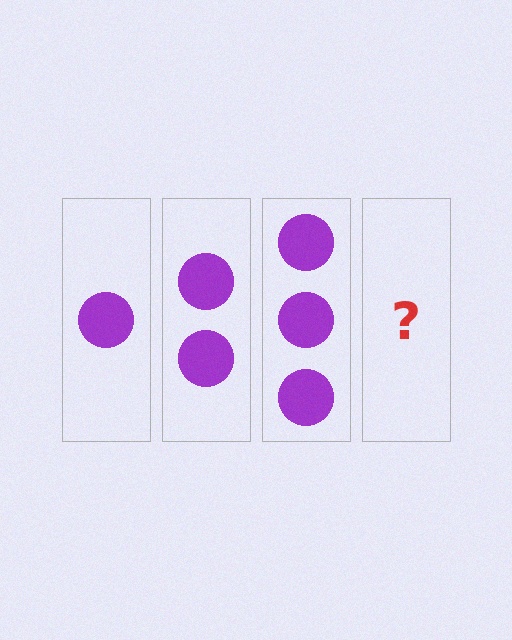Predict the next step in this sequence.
The next step is 4 circles.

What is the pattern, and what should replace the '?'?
The pattern is that each step adds one more circle. The '?' should be 4 circles.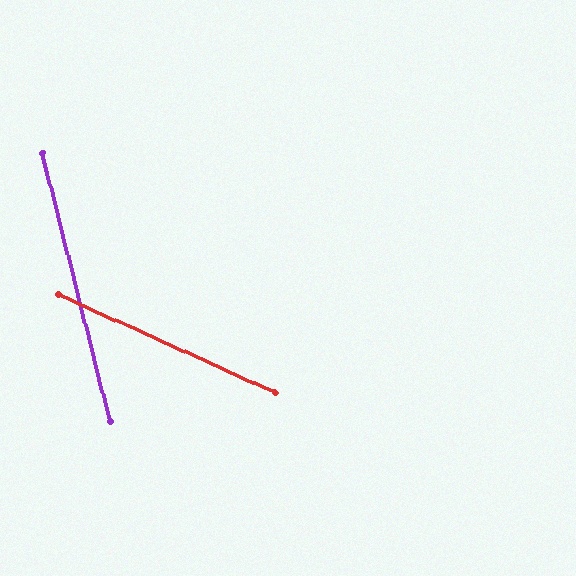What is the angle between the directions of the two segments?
Approximately 51 degrees.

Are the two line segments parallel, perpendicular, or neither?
Neither parallel nor perpendicular — they differ by about 51°.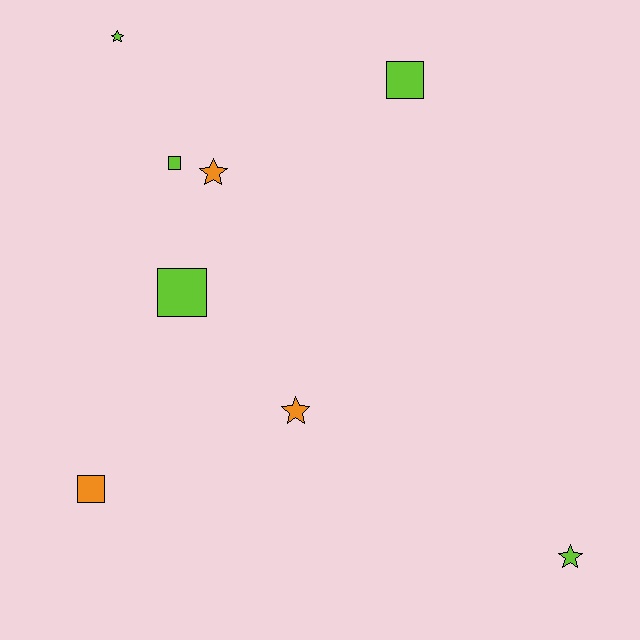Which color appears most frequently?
Lime, with 5 objects.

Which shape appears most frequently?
Square, with 4 objects.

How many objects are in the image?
There are 8 objects.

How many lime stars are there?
There are 2 lime stars.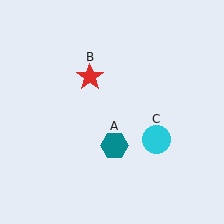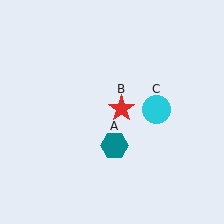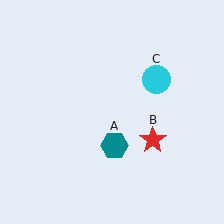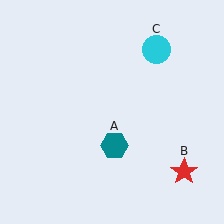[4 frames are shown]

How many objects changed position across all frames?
2 objects changed position: red star (object B), cyan circle (object C).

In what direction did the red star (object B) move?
The red star (object B) moved down and to the right.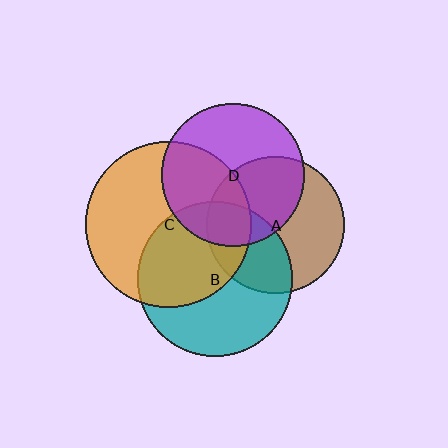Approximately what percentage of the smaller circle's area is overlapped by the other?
Approximately 45%.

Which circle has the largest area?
Circle C (orange).